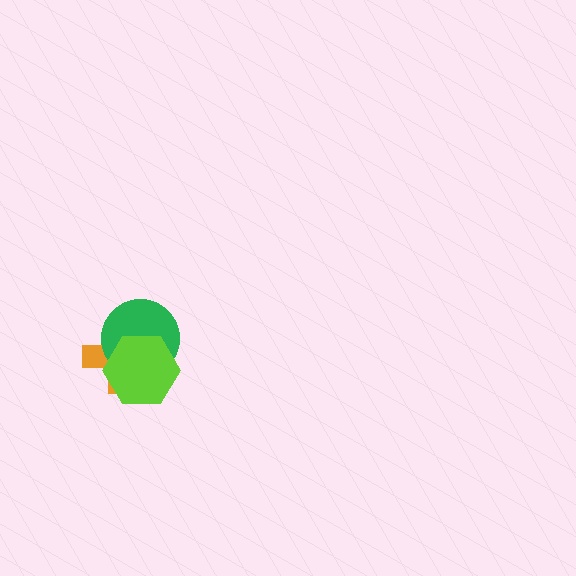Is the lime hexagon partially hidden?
No, no other shape covers it.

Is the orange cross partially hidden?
Yes, it is partially covered by another shape.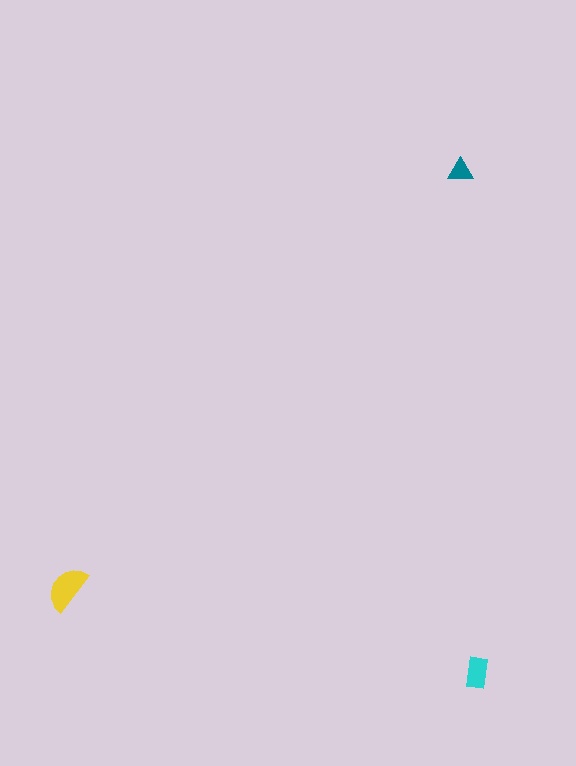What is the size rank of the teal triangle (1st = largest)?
3rd.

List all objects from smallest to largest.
The teal triangle, the cyan rectangle, the yellow semicircle.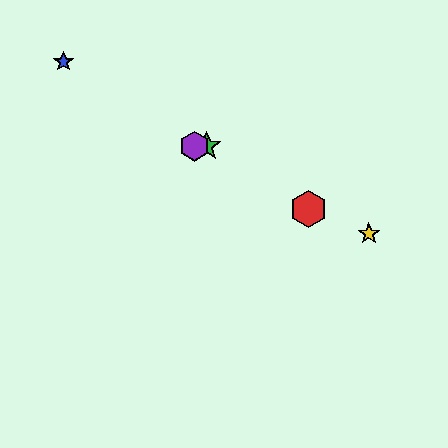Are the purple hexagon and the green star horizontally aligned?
Yes, both are at y≈146.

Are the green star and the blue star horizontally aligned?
No, the green star is at y≈146 and the blue star is at y≈62.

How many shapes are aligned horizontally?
2 shapes (the green star, the purple hexagon) are aligned horizontally.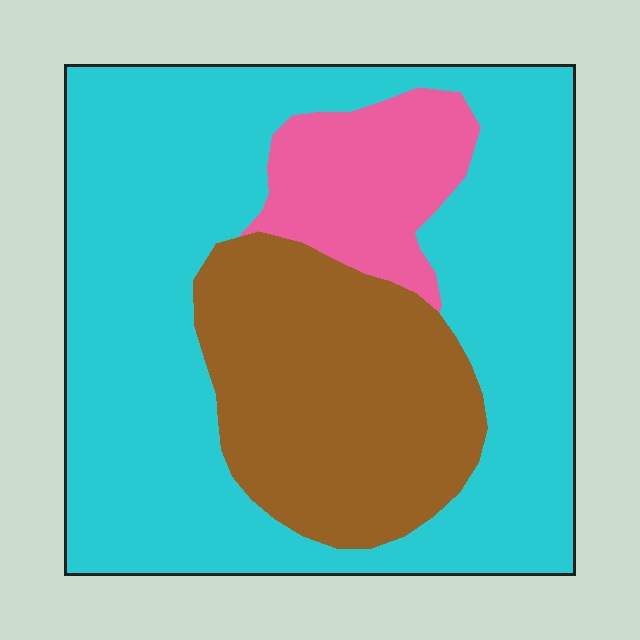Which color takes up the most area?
Cyan, at roughly 65%.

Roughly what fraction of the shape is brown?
Brown takes up about one quarter (1/4) of the shape.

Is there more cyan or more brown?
Cyan.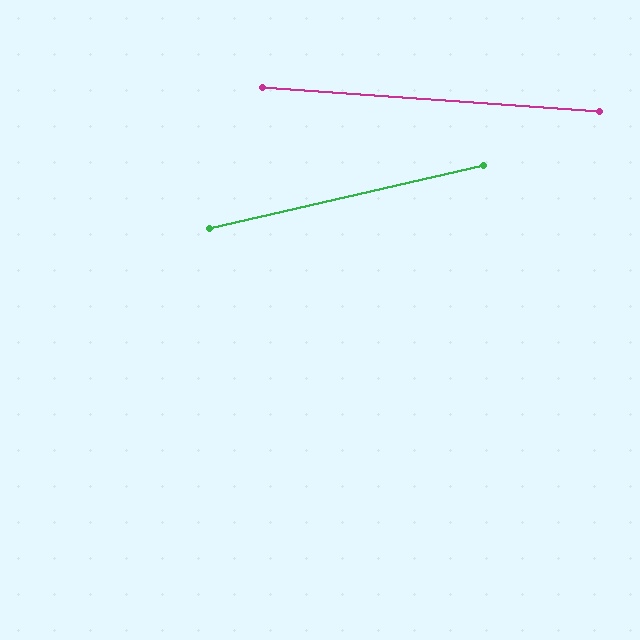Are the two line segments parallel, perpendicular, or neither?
Neither parallel nor perpendicular — they differ by about 17°.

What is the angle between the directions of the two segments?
Approximately 17 degrees.